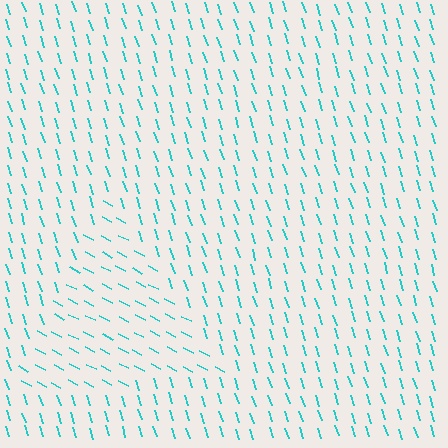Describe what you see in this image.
The image is filled with small cyan line segments. A triangle region in the image has lines oriented differently from the surrounding lines, creating a visible texture boundary.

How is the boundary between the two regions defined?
The boundary is defined purely by a change in line orientation (approximately 45 degrees difference). All lines are the same color and thickness.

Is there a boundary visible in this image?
Yes, there is a texture boundary formed by a change in line orientation.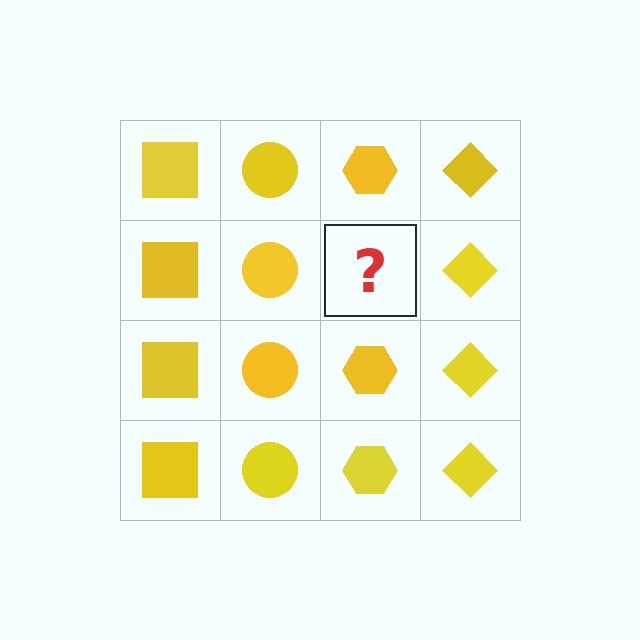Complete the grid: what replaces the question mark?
The question mark should be replaced with a yellow hexagon.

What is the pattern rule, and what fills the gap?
The rule is that each column has a consistent shape. The gap should be filled with a yellow hexagon.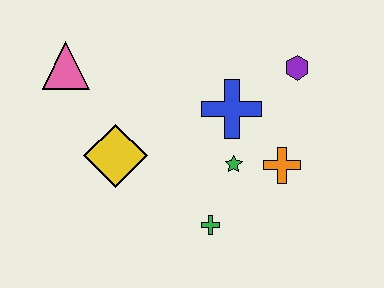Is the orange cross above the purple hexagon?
No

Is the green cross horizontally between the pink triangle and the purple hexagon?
Yes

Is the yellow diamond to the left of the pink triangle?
No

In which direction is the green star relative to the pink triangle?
The green star is to the right of the pink triangle.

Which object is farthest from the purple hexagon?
The pink triangle is farthest from the purple hexagon.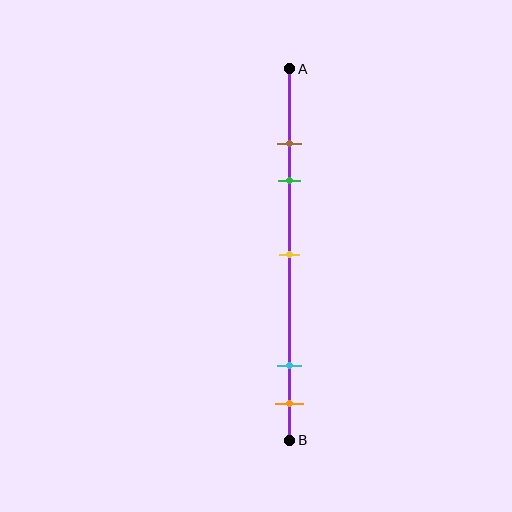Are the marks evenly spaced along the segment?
No, the marks are not evenly spaced.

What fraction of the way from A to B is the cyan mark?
The cyan mark is approximately 80% (0.8) of the way from A to B.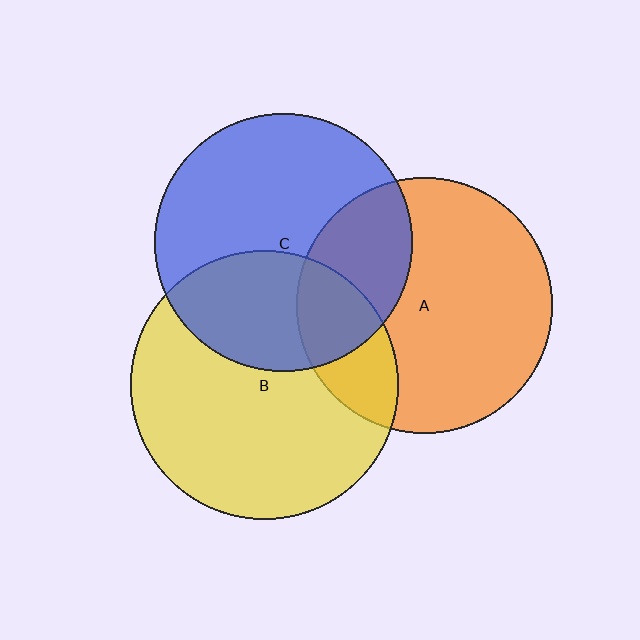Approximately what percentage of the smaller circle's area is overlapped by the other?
Approximately 35%.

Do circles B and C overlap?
Yes.